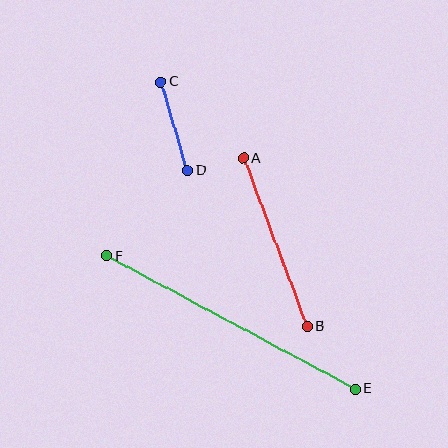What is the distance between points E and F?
The distance is approximately 282 pixels.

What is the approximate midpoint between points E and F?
The midpoint is at approximately (231, 322) pixels.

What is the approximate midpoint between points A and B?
The midpoint is at approximately (275, 242) pixels.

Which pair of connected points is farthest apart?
Points E and F are farthest apart.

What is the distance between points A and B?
The distance is approximately 180 pixels.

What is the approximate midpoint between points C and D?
The midpoint is at approximately (174, 126) pixels.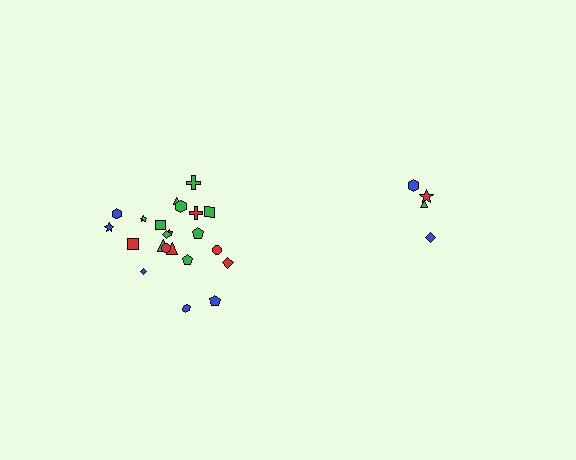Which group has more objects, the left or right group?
The left group.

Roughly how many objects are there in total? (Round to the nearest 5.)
Roughly 25 objects in total.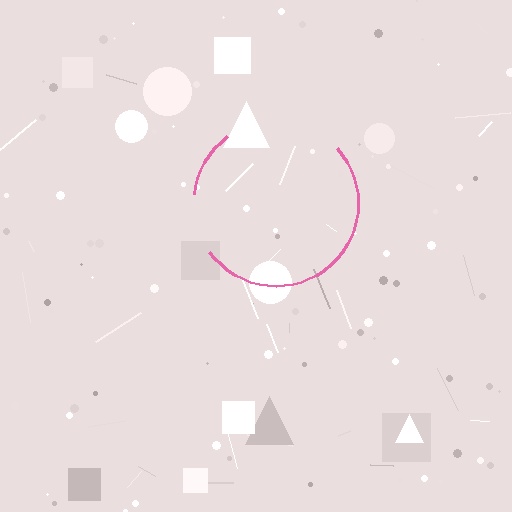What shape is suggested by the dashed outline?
The dashed outline suggests a circle.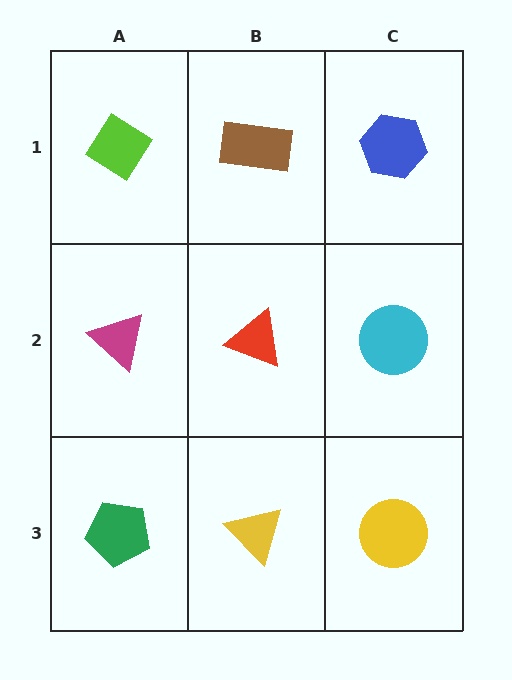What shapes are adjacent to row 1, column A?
A magenta triangle (row 2, column A), a brown rectangle (row 1, column B).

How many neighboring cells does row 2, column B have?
4.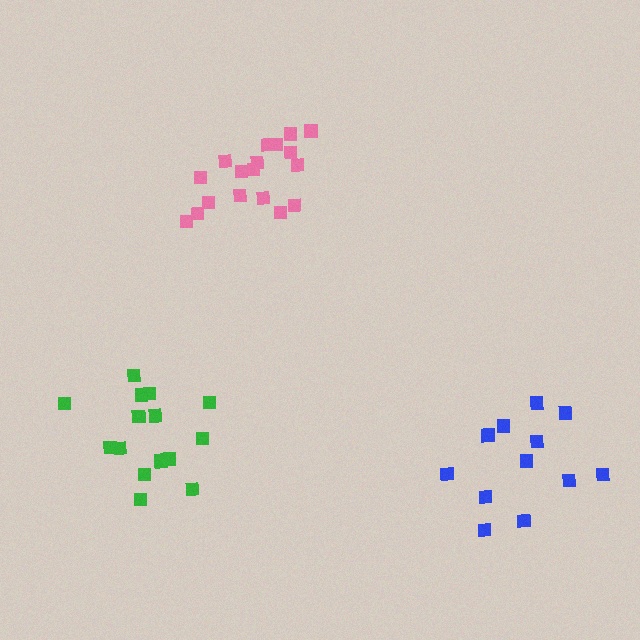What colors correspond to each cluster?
The clusters are colored: green, blue, pink.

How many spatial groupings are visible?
There are 3 spatial groupings.